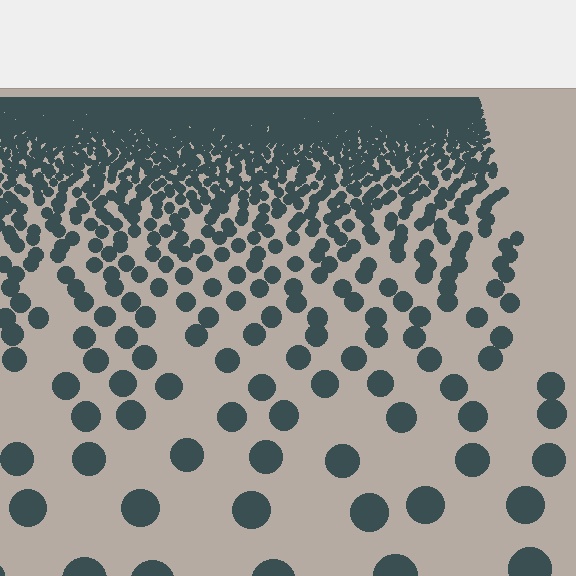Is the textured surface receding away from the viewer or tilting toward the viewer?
The surface is receding away from the viewer. Texture elements get smaller and denser toward the top.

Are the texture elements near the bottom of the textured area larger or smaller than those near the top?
Larger. Near the bottom, elements are closer to the viewer and appear at a bigger on-screen size.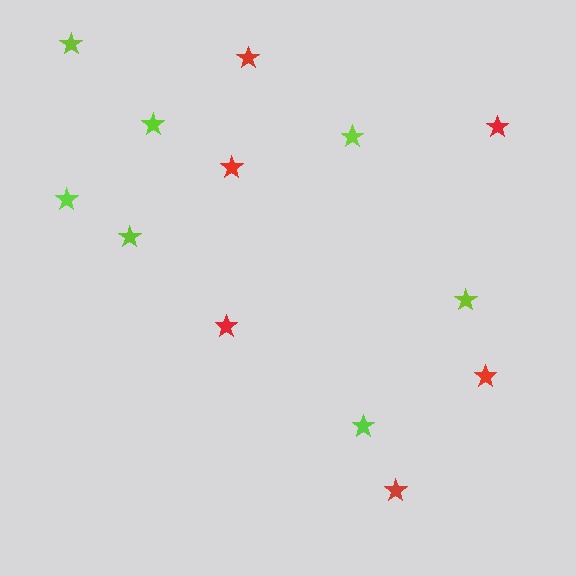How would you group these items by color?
There are 2 groups: one group of red stars (6) and one group of lime stars (7).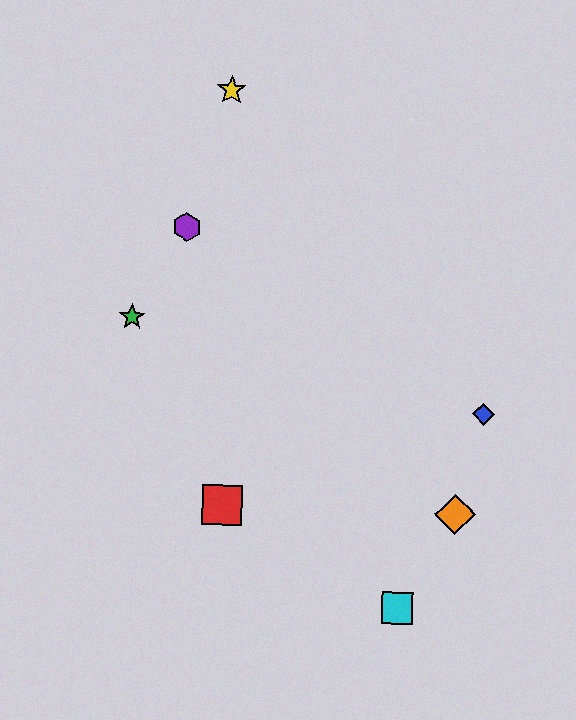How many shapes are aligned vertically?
2 shapes (the red square, the yellow star) are aligned vertically.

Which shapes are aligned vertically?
The red square, the yellow star are aligned vertically.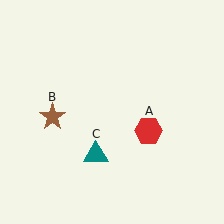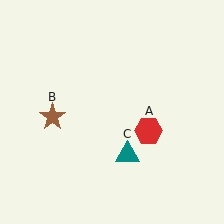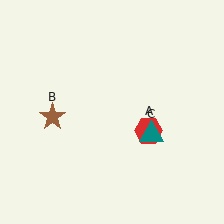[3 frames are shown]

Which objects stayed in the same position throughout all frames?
Red hexagon (object A) and brown star (object B) remained stationary.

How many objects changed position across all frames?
1 object changed position: teal triangle (object C).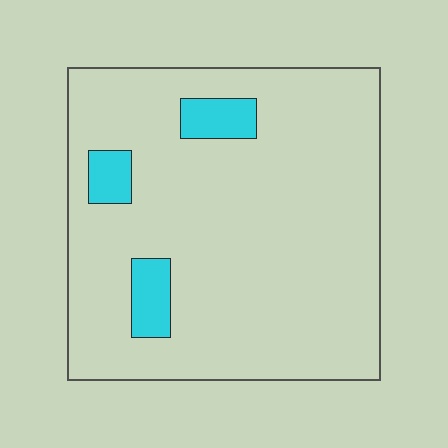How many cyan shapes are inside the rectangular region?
3.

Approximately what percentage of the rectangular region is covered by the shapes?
Approximately 10%.